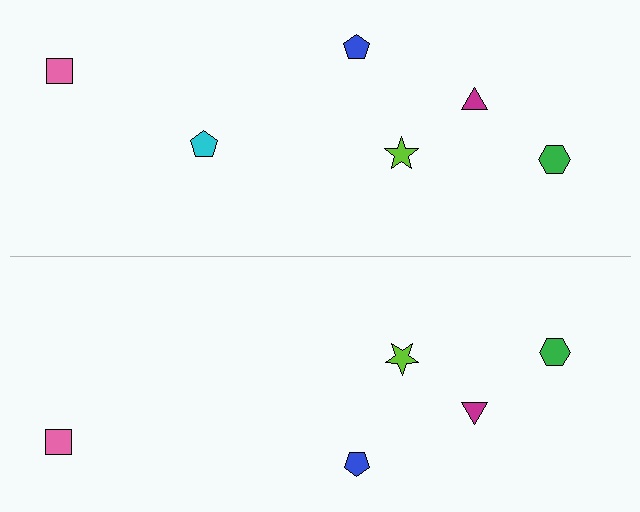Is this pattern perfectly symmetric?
No, the pattern is not perfectly symmetric. A cyan pentagon is missing from the bottom side.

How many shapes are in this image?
There are 11 shapes in this image.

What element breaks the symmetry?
A cyan pentagon is missing from the bottom side.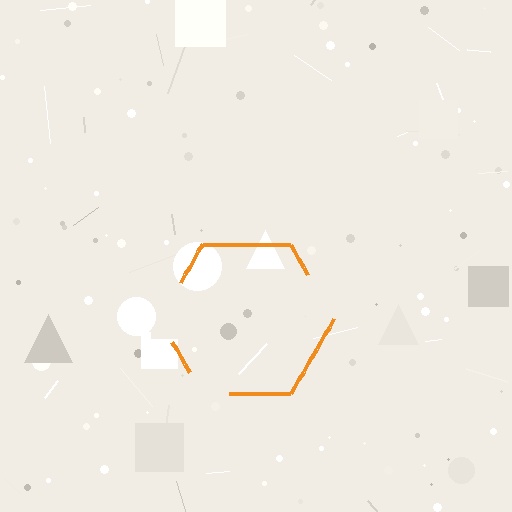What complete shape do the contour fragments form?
The contour fragments form a hexagon.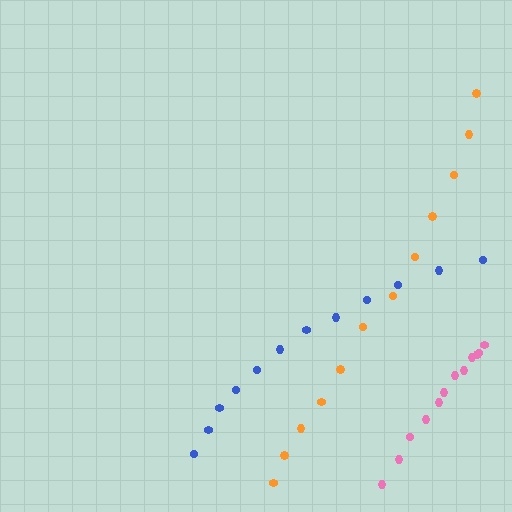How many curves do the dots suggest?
There are 3 distinct paths.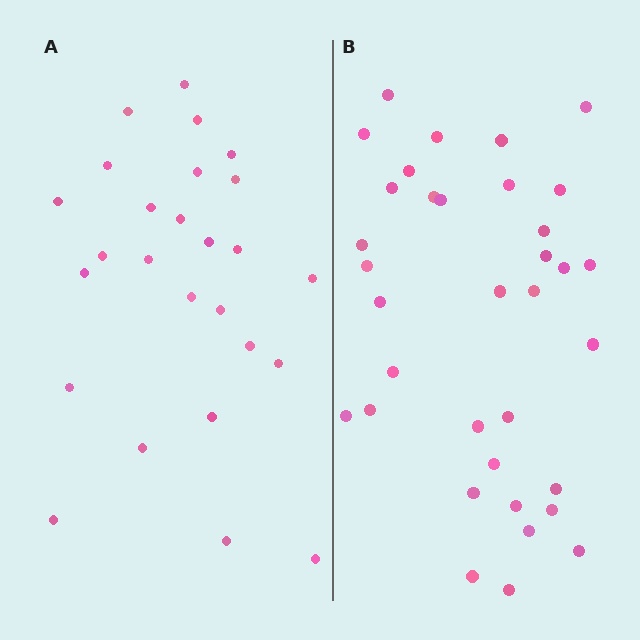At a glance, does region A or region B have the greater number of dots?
Region B (the right region) has more dots.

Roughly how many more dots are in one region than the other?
Region B has roughly 8 or so more dots than region A.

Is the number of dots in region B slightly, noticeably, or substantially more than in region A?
Region B has noticeably more, but not dramatically so. The ratio is roughly 1.3 to 1.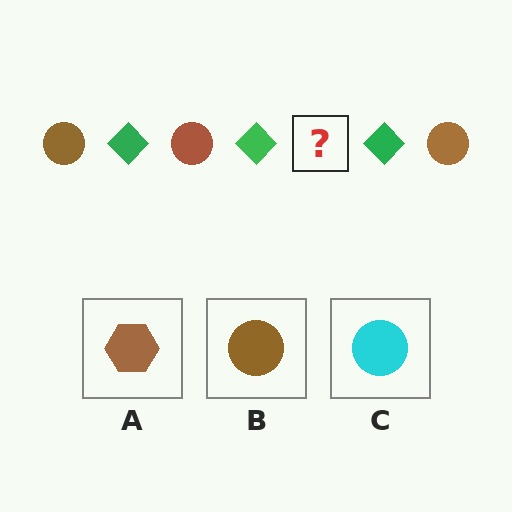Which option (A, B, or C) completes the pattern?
B.